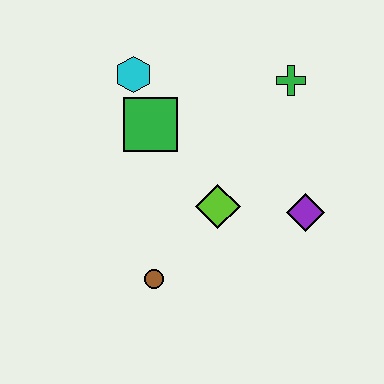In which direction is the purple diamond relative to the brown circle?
The purple diamond is to the right of the brown circle.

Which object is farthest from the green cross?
The brown circle is farthest from the green cross.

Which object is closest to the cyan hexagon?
The green square is closest to the cyan hexagon.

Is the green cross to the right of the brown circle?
Yes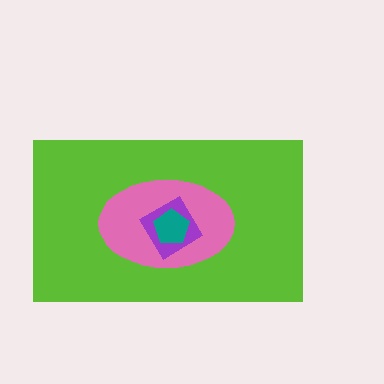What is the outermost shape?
The lime rectangle.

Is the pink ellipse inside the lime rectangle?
Yes.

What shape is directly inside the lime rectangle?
The pink ellipse.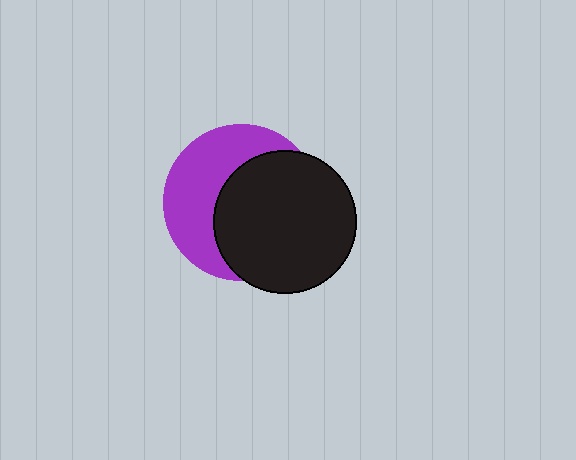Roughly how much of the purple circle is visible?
A small part of it is visible (roughly 45%).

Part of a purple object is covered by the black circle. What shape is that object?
It is a circle.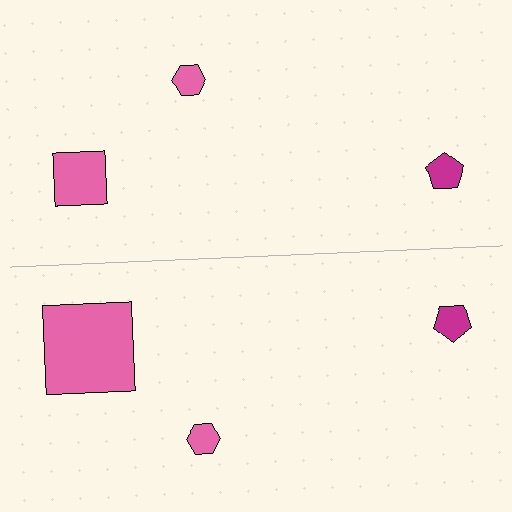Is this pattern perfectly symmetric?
No, the pattern is not perfectly symmetric. The pink square on the bottom side has a different size than its mirror counterpart.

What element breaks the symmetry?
The pink square on the bottom side has a different size than its mirror counterpart.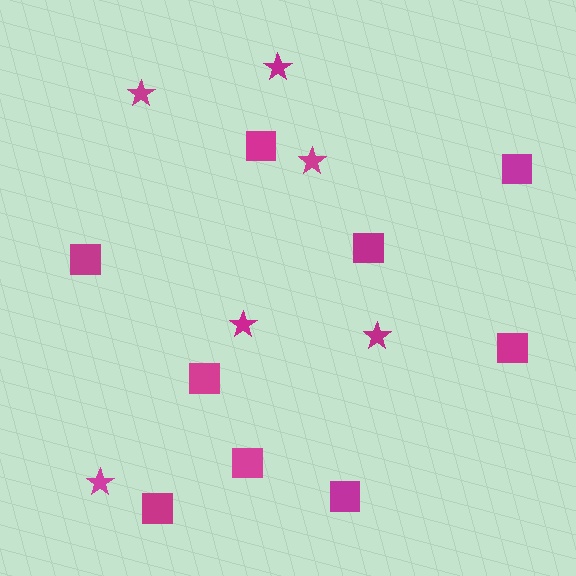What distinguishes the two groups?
There are 2 groups: one group of stars (6) and one group of squares (9).